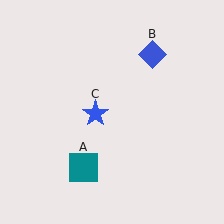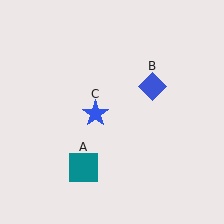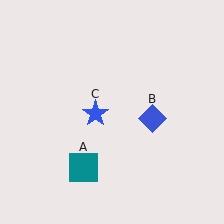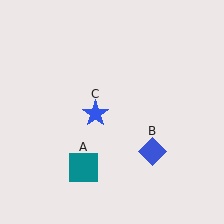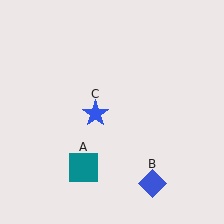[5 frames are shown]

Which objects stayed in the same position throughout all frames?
Teal square (object A) and blue star (object C) remained stationary.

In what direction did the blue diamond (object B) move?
The blue diamond (object B) moved down.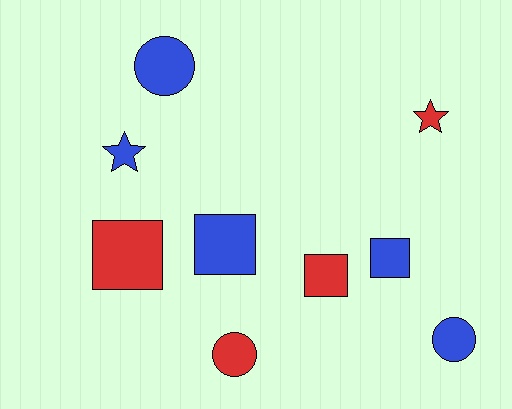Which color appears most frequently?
Blue, with 5 objects.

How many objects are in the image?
There are 9 objects.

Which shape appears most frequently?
Square, with 4 objects.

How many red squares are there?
There are 2 red squares.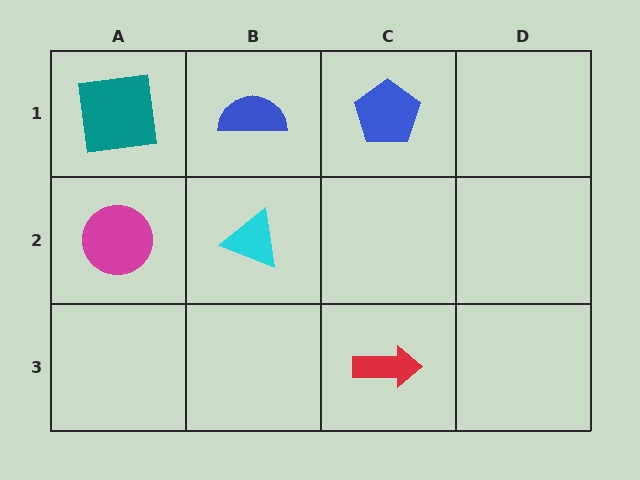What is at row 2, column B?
A cyan triangle.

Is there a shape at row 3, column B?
No, that cell is empty.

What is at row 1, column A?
A teal square.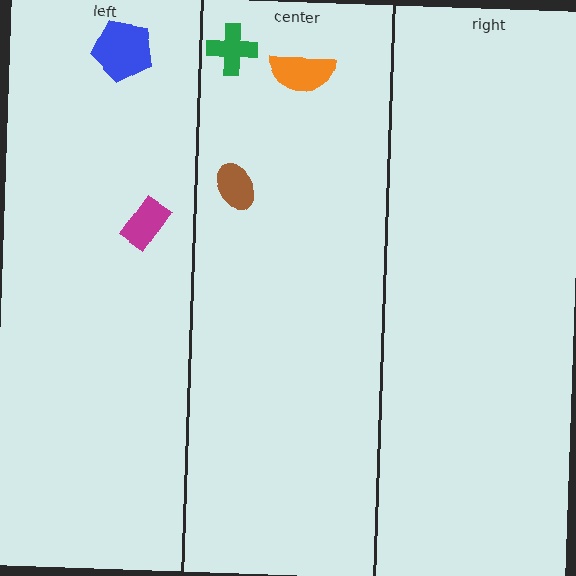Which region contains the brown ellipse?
The center region.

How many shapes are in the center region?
3.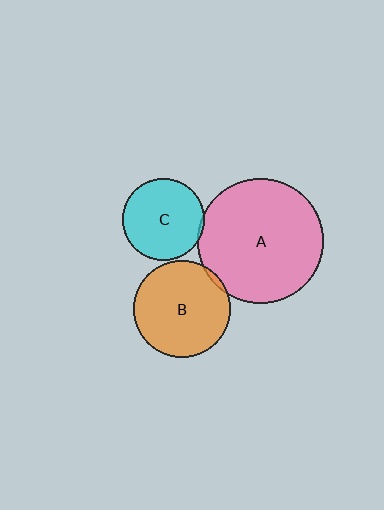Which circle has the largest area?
Circle A (pink).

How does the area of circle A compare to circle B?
Approximately 1.7 times.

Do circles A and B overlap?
Yes.